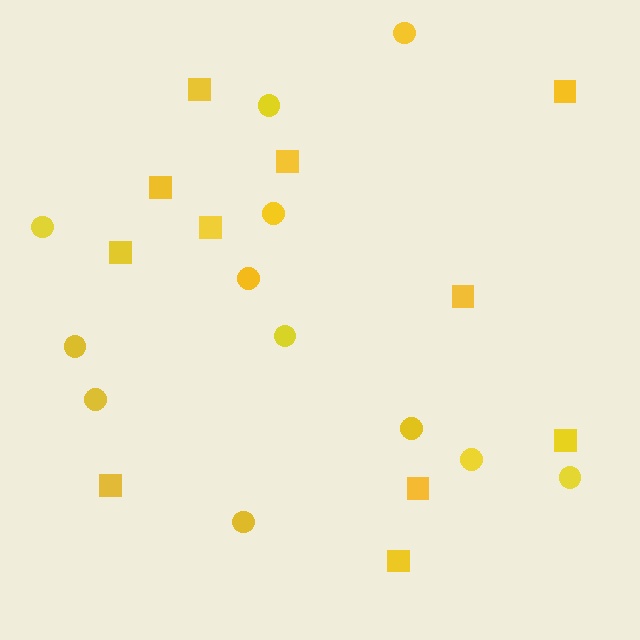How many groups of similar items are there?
There are 2 groups: one group of squares (11) and one group of circles (12).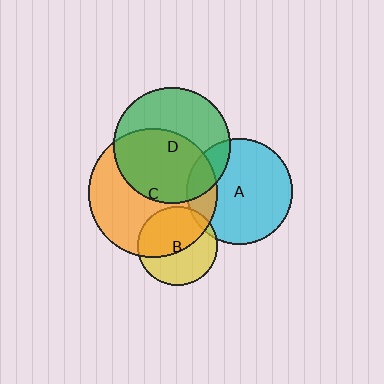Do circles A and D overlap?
Yes.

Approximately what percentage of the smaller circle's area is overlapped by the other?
Approximately 15%.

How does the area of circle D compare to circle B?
Approximately 2.2 times.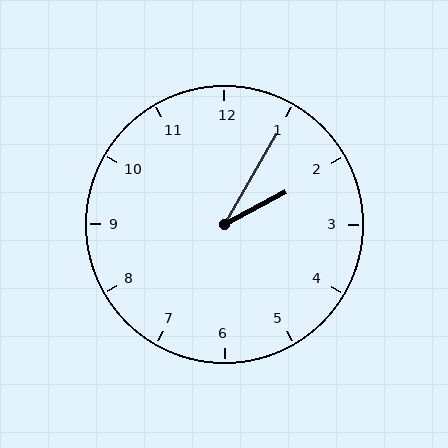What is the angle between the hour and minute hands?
Approximately 32 degrees.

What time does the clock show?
2:05.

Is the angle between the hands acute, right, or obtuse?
It is acute.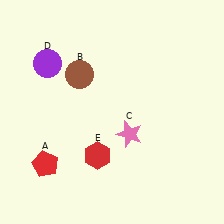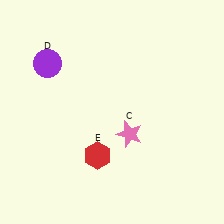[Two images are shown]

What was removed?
The brown circle (B), the red pentagon (A) were removed in Image 2.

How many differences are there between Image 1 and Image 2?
There are 2 differences between the two images.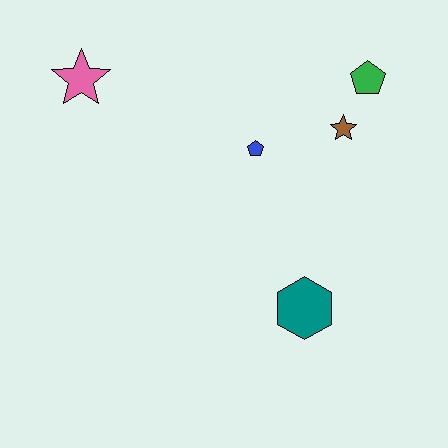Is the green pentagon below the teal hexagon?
No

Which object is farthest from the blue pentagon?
The pink star is farthest from the blue pentagon.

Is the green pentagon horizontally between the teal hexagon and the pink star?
No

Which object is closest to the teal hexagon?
The blue pentagon is closest to the teal hexagon.